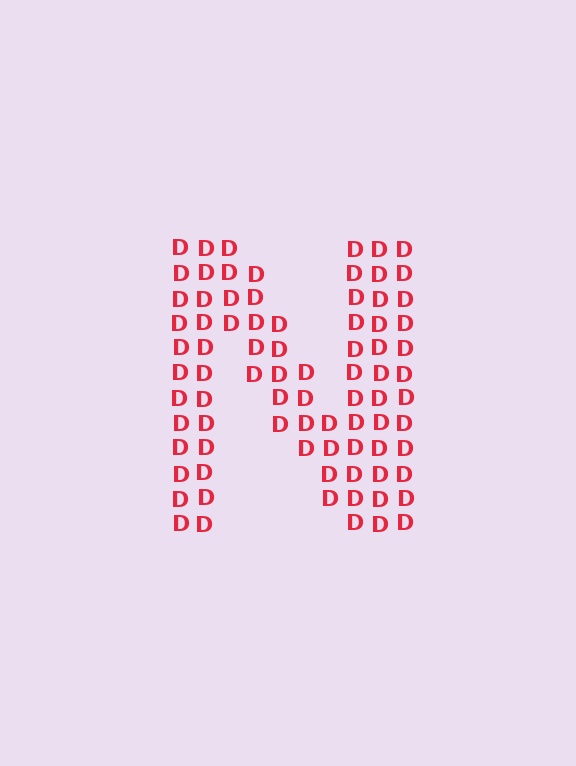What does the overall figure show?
The overall figure shows the letter N.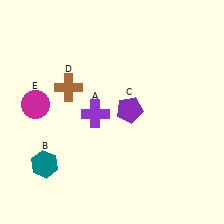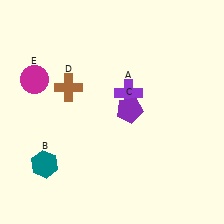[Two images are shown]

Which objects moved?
The objects that moved are: the purple cross (A), the magenta circle (E).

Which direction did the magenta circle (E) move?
The magenta circle (E) moved up.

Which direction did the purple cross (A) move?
The purple cross (A) moved right.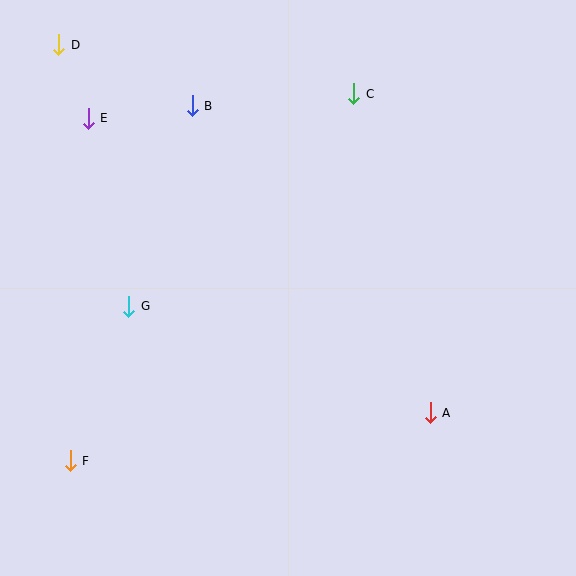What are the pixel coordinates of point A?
Point A is at (430, 413).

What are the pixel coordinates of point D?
Point D is at (59, 45).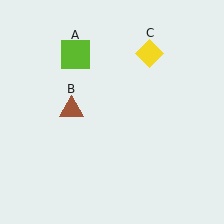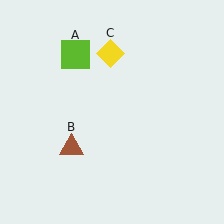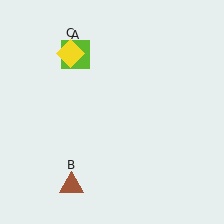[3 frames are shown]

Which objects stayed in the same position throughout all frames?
Lime square (object A) remained stationary.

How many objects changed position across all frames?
2 objects changed position: brown triangle (object B), yellow diamond (object C).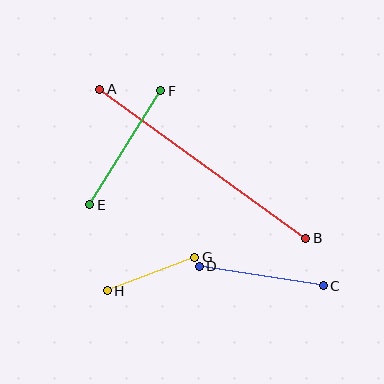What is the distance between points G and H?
The distance is approximately 94 pixels.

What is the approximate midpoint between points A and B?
The midpoint is at approximately (203, 164) pixels.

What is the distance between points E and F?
The distance is approximately 135 pixels.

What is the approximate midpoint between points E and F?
The midpoint is at approximately (125, 148) pixels.